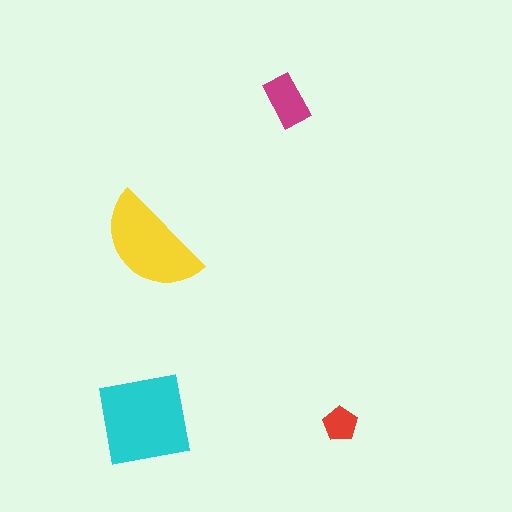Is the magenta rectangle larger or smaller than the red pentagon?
Larger.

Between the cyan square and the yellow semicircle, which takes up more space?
The cyan square.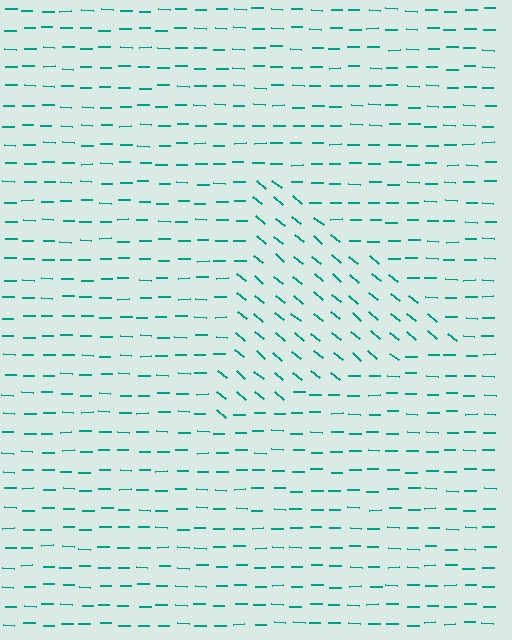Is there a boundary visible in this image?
Yes, there is a texture boundary formed by a change in line orientation.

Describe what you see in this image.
The image is filled with small teal line segments. A triangle region in the image has lines oriented differently from the surrounding lines, creating a visible texture boundary.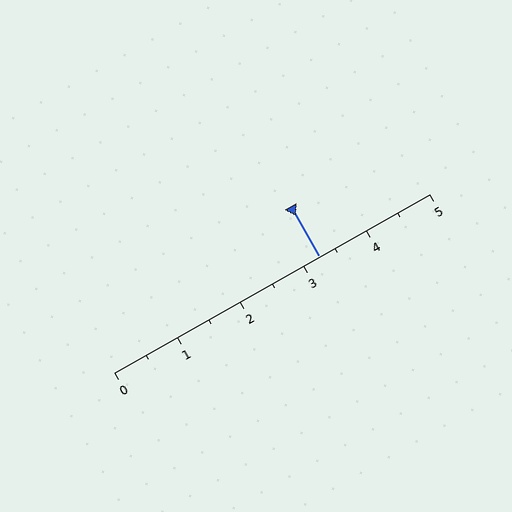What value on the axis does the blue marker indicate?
The marker indicates approximately 3.2.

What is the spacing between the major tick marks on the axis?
The major ticks are spaced 1 apart.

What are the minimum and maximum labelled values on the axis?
The axis runs from 0 to 5.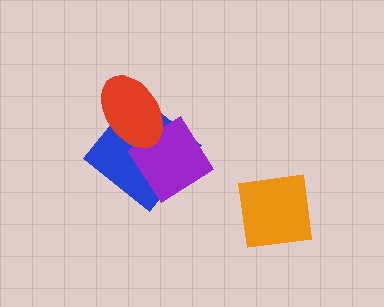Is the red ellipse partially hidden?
No, no other shape covers it.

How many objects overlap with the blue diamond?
2 objects overlap with the blue diamond.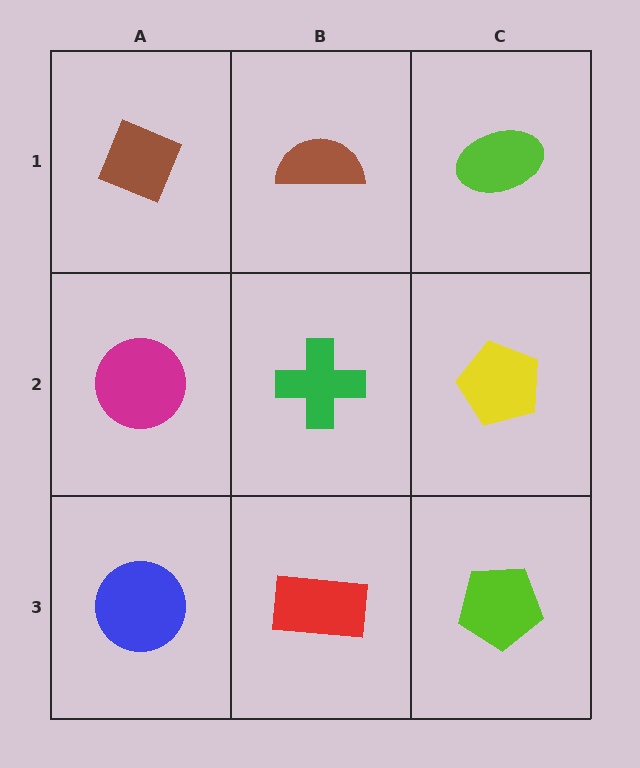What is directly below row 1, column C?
A yellow pentagon.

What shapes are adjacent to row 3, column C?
A yellow pentagon (row 2, column C), a red rectangle (row 3, column B).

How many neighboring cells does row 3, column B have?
3.